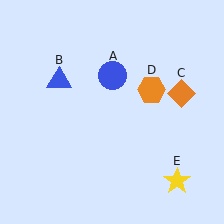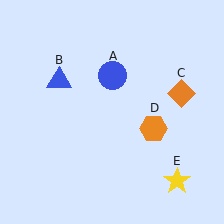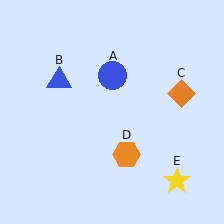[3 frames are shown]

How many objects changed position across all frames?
1 object changed position: orange hexagon (object D).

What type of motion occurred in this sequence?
The orange hexagon (object D) rotated clockwise around the center of the scene.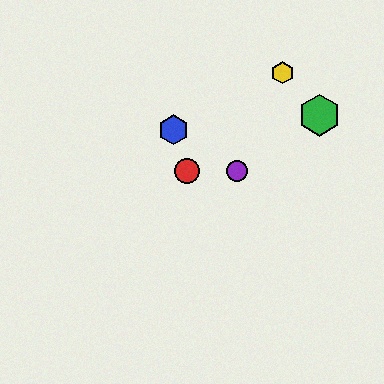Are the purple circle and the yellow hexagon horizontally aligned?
No, the purple circle is at y≈171 and the yellow hexagon is at y≈73.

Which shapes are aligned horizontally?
The red circle, the purple circle are aligned horizontally.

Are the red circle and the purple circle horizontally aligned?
Yes, both are at y≈171.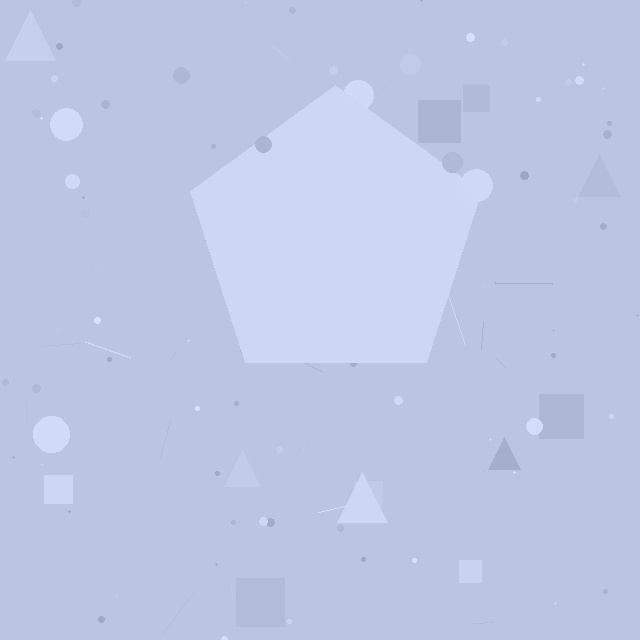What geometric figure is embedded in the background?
A pentagon is embedded in the background.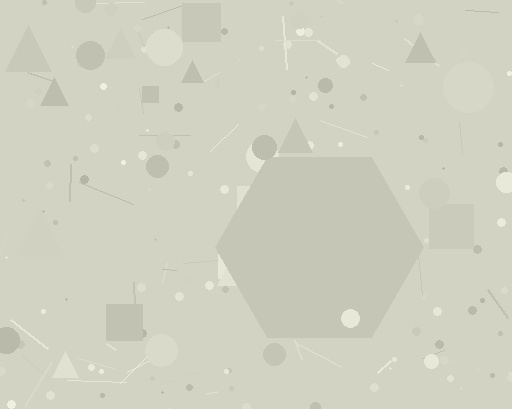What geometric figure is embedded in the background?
A hexagon is embedded in the background.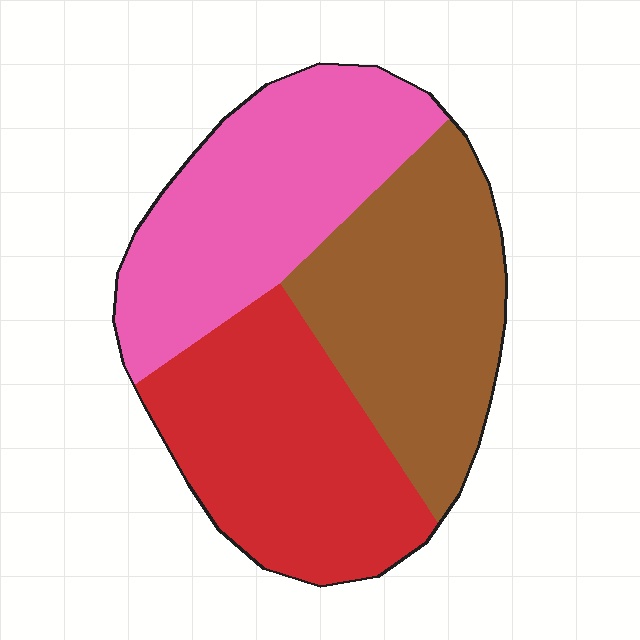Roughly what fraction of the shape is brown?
Brown covers roughly 35% of the shape.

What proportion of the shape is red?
Red covers about 35% of the shape.